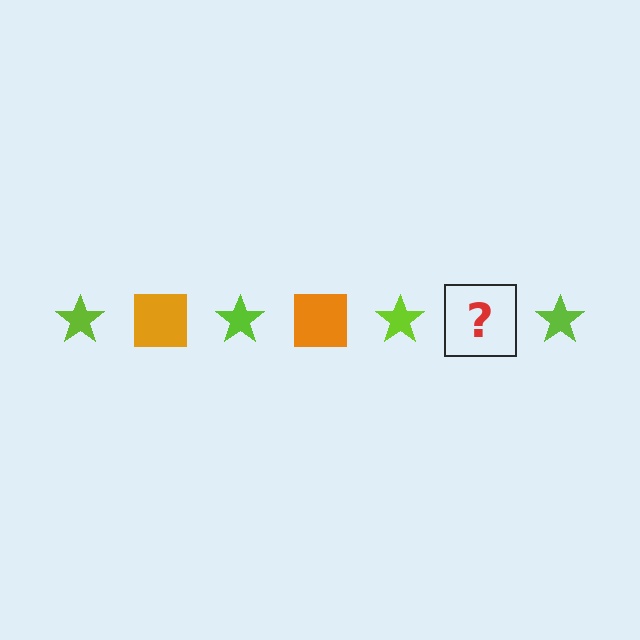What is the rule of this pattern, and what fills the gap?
The rule is that the pattern alternates between lime star and orange square. The gap should be filled with an orange square.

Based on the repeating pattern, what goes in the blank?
The blank should be an orange square.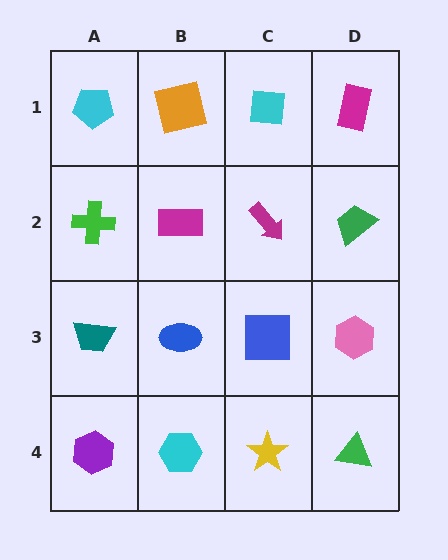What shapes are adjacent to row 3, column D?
A green trapezoid (row 2, column D), a green triangle (row 4, column D), a blue square (row 3, column C).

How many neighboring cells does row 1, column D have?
2.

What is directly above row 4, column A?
A teal trapezoid.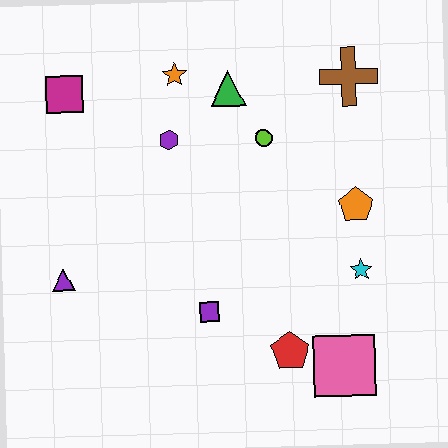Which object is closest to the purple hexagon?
The orange star is closest to the purple hexagon.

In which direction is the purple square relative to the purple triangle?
The purple square is to the right of the purple triangle.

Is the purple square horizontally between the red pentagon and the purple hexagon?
Yes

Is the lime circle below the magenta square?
Yes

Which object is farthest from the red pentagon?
The magenta square is farthest from the red pentagon.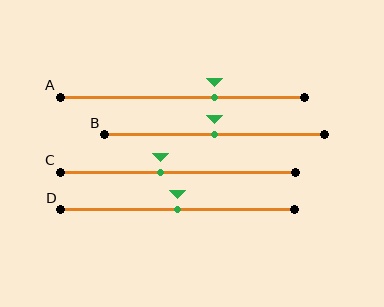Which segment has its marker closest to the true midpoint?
Segment B has its marker closest to the true midpoint.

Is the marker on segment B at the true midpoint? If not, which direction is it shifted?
Yes, the marker on segment B is at the true midpoint.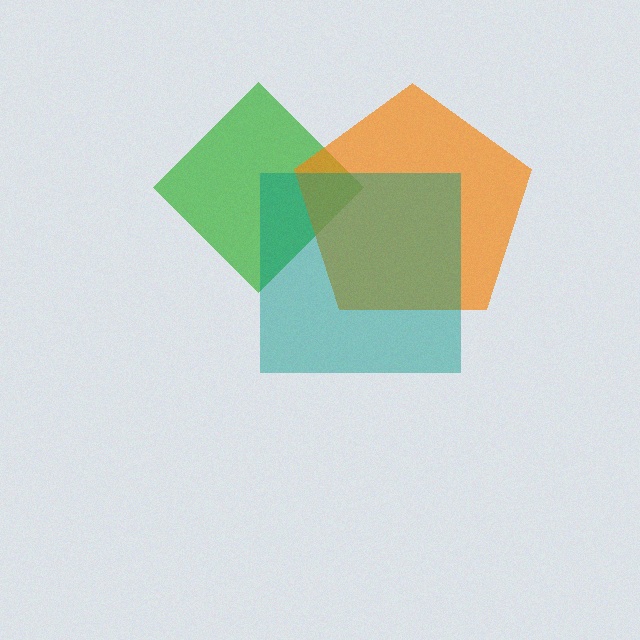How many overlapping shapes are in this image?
There are 3 overlapping shapes in the image.